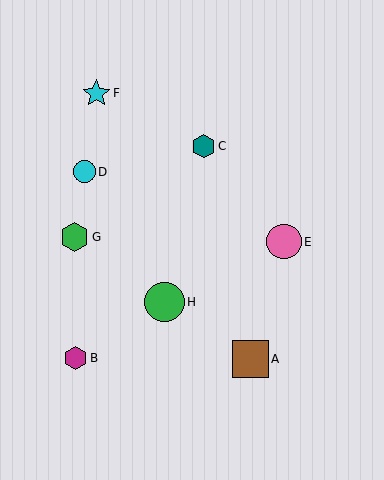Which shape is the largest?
The green circle (labeled H) is the largest.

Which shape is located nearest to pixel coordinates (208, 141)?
The teal hexagon (labeled C) at (203, 146) is nearest to that location.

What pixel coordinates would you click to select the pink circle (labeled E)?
Click at (284, 242) to select the pink circle E.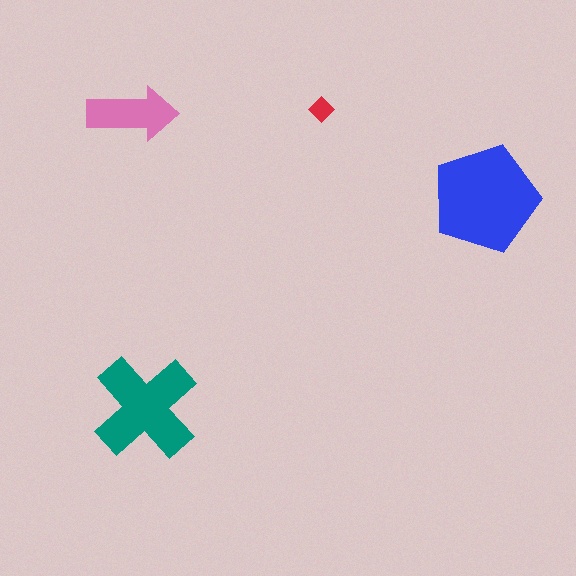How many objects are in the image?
There are 4 objects in the image.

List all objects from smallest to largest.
The red diamond, the pink arrow, the teal cross, the blue pentagon.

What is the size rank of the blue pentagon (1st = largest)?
1st.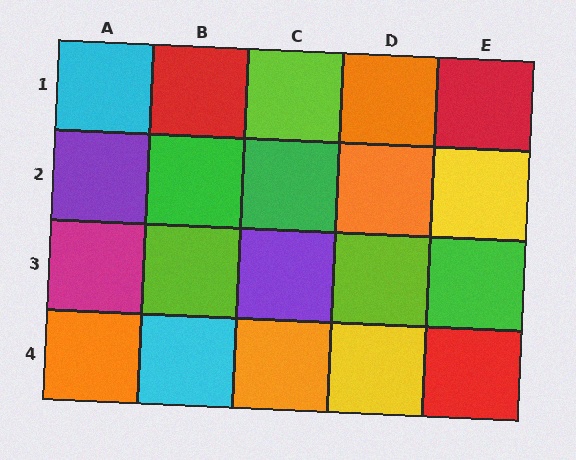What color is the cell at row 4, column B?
Cyan.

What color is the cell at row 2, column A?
Purple.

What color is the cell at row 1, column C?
Lime.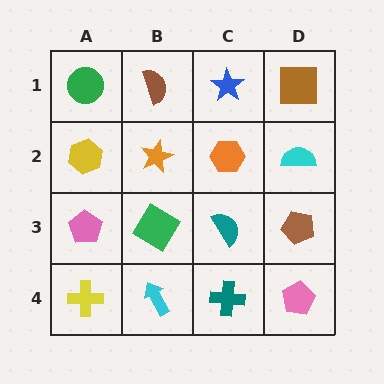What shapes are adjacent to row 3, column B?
An orange star (row 2, column B), a cyan arrow (row 4, column B), a pink pentagon (row 3, column A), a teal semicircle (row 3, column C).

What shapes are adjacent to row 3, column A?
A yellow hexagon (row 2, column A), a yellow cross (row 4, column A), a green diamond (row 3, column B).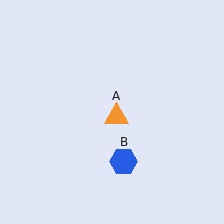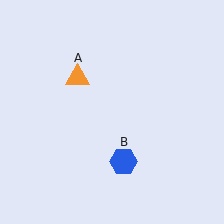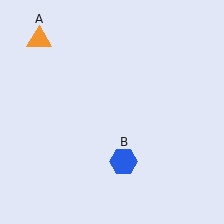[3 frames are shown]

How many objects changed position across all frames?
1 object changed position: orange triangle (object A).